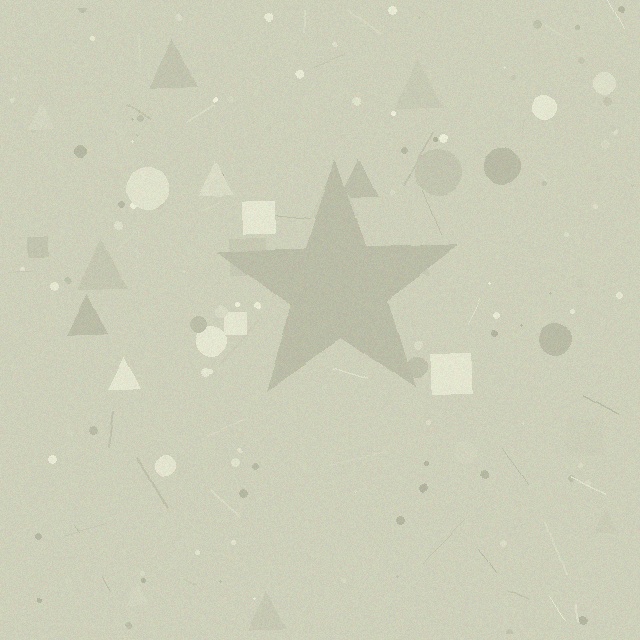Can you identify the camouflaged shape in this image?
The camouflaged shape is a star.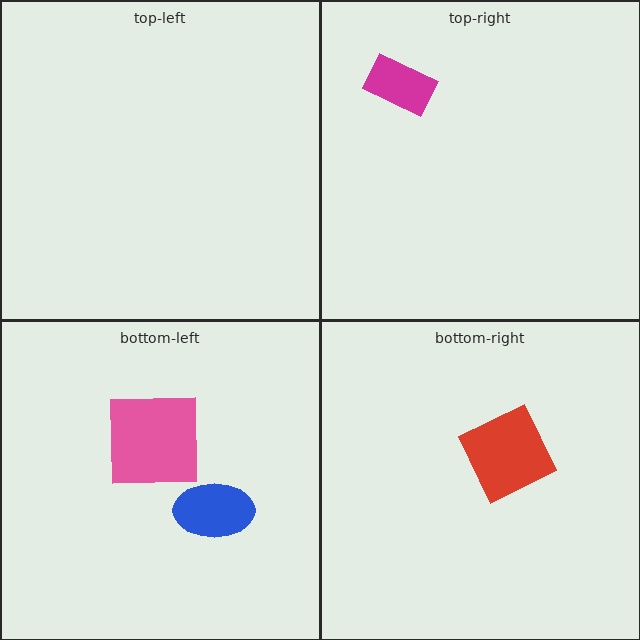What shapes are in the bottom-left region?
The pink square, the blue ellipse.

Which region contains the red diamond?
The bottom-right region.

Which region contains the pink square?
The bottom-left region.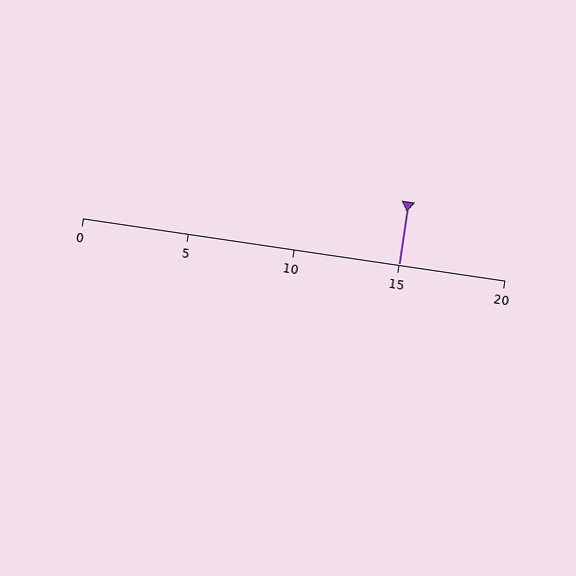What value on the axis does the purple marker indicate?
The marker indicates approximately 15.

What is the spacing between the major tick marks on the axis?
The major ticks are spaced 5 apart.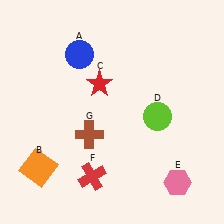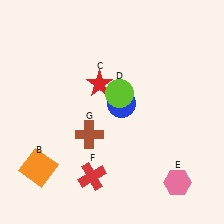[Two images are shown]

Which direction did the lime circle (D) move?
The lime circle (D) moved left.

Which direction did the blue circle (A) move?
The blue circle (A) moved down.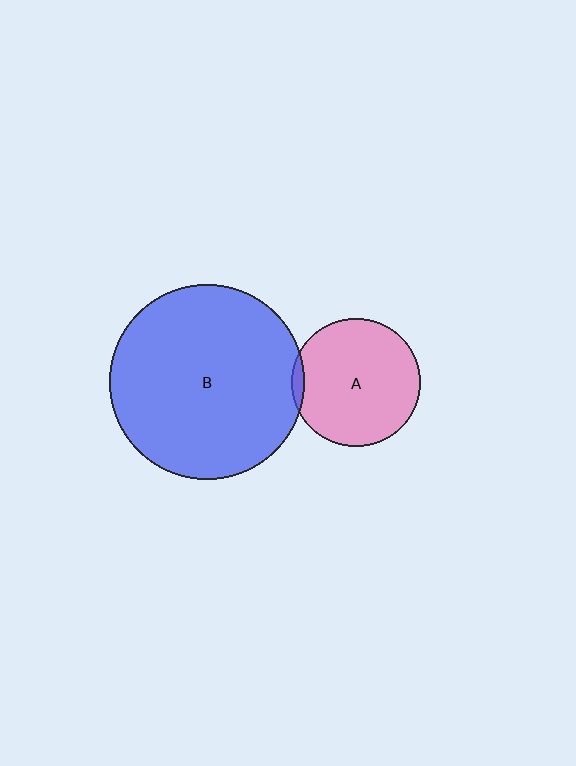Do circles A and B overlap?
Yes.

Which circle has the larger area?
Circle B (blue).